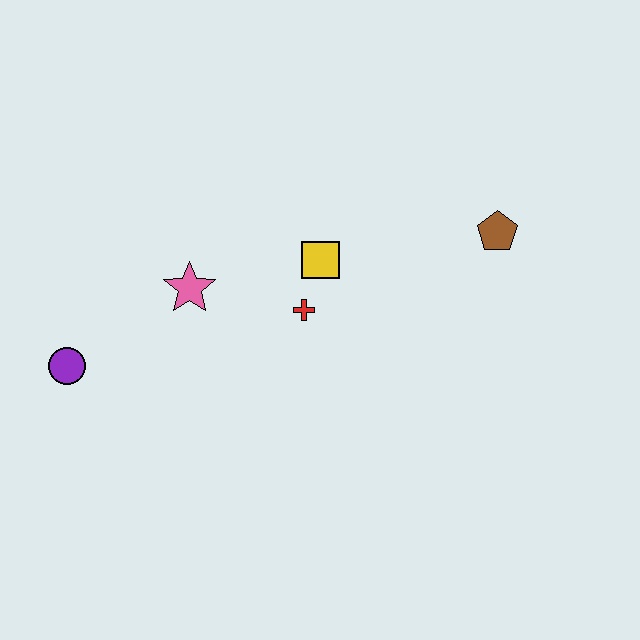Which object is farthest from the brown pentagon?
The purple circle is farthest from the brown pentagon.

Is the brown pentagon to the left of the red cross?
No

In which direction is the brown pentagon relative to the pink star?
The brown pentagon is to the right of the pink star.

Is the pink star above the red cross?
Yes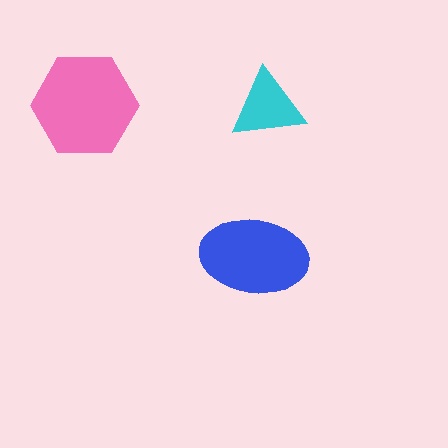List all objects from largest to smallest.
The pink hexagon, the blue ellipse, the cyan triangle.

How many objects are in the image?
There are 3 objects in the image.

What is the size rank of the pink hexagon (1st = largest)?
1st.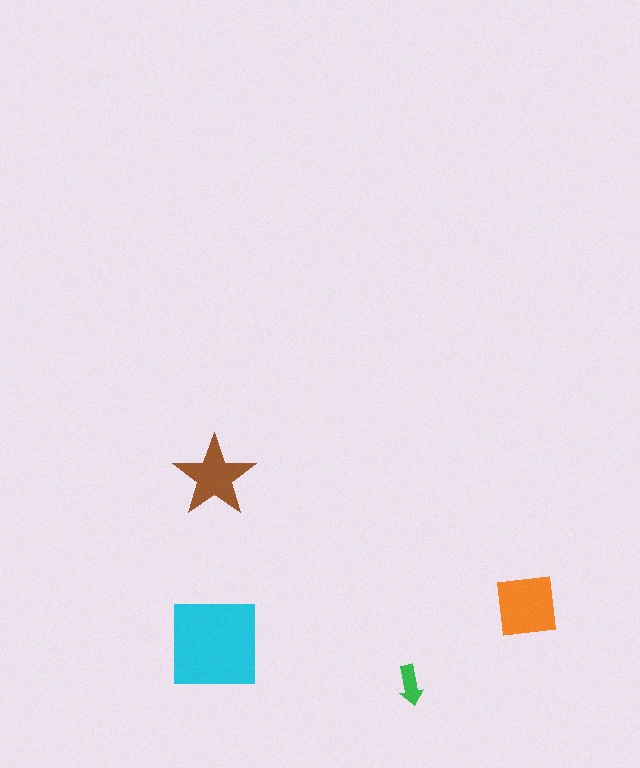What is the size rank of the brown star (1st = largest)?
3rd.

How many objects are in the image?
There are 4 objects in the image.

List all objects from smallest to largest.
The green arrow, the brown star, the orange square, the cyan square.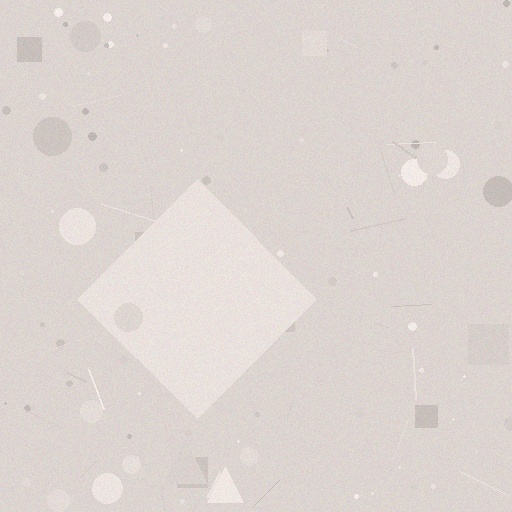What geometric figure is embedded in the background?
A diamond is embedded in the background.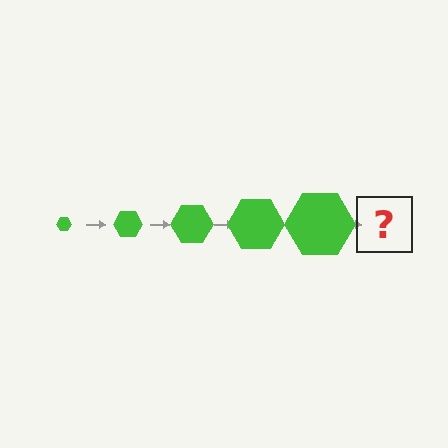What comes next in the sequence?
The next element should be a green hexagon, larger than the previous one.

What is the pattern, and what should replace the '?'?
The pattern is that the hexagon gets progressively larger each step. The '?' should be a green hexagon, larger than the previous one.